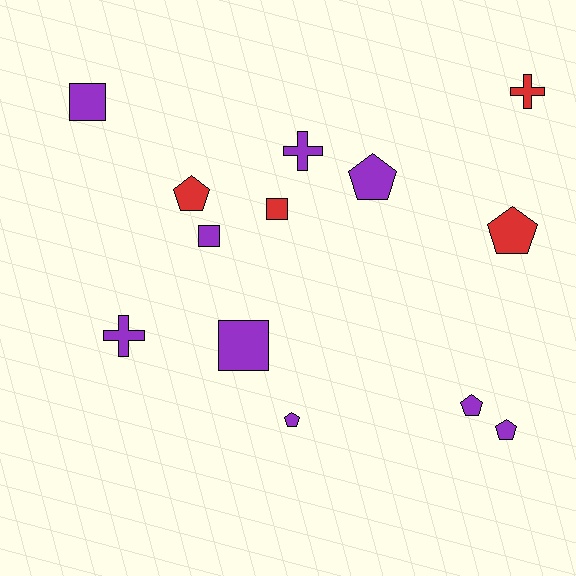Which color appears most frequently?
Purple, with 9 objects.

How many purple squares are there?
There are 3 purple squares.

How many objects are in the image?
There are 13 objects.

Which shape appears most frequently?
Pentagon, with 6 objects.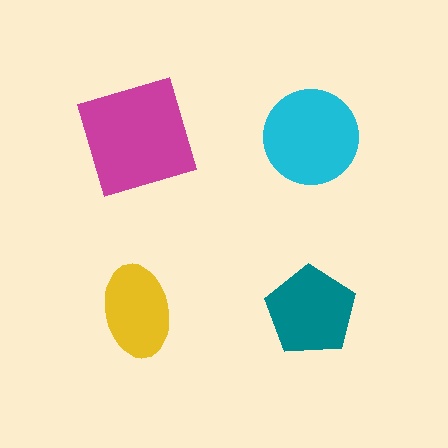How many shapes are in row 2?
2 shapes.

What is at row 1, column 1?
A magenta square.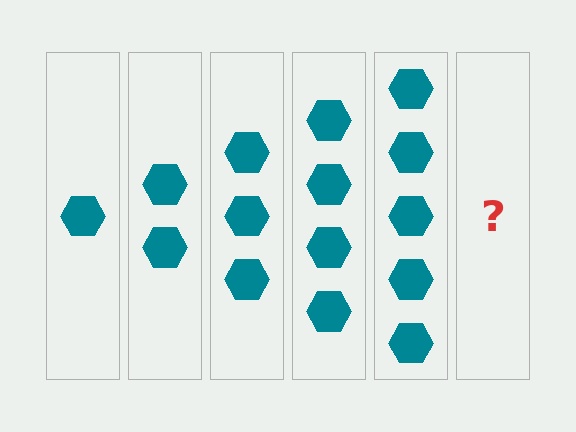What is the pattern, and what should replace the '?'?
The pattern is that each step adds one more hexagon. The '?' should be 6 hexagons.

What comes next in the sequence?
The next element should be 6 hexagons.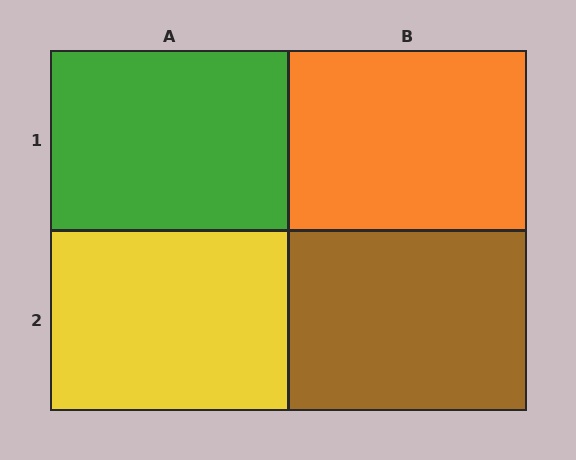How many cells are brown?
1 cell is brown.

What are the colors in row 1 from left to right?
Green, orange.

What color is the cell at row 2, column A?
Yellow.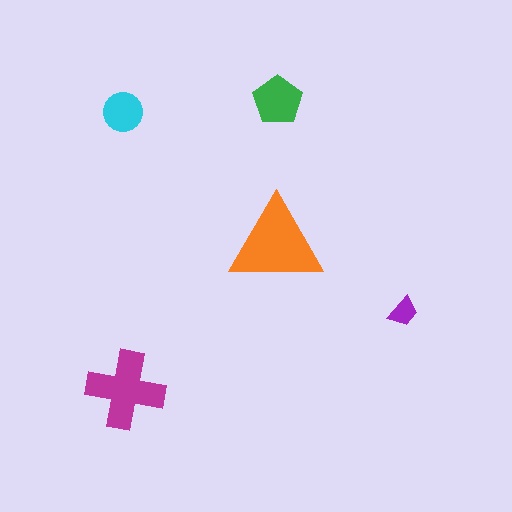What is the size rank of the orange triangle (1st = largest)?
1st.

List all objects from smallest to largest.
The purple trapezoid, the cyan circle, the green pentagon, the magenta cross, the orange triangle.